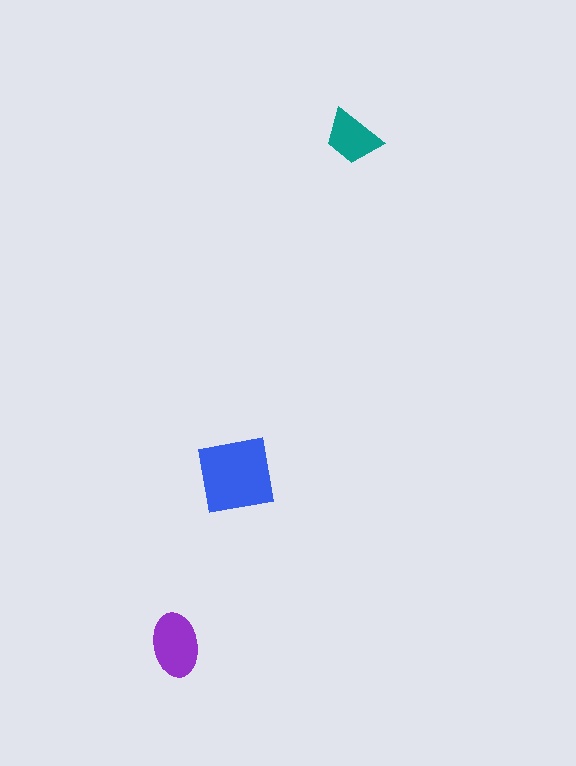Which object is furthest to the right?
The teal trapezoid is rightmost.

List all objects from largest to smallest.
The blue square, the purple ellipse, the teal trapezoid.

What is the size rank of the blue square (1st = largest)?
1st.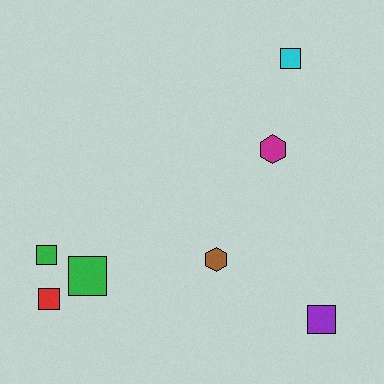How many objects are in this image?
There are 7 objects.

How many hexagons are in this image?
There are 2 hexagons.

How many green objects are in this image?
There are 2 green objects.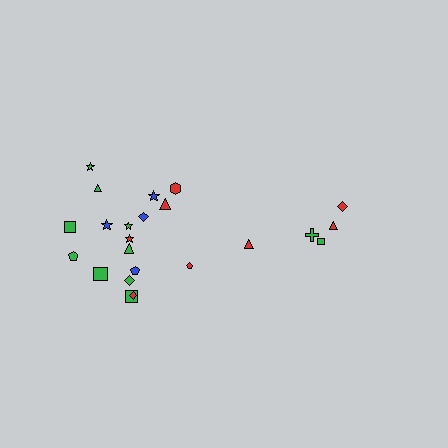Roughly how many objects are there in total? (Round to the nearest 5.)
Roughly 25 objects in total.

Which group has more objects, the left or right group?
The left group.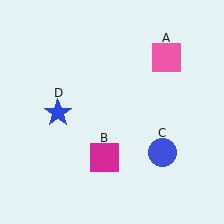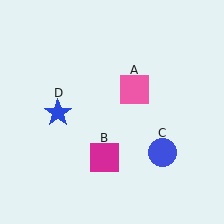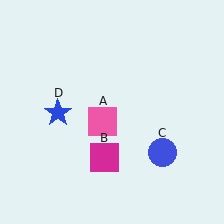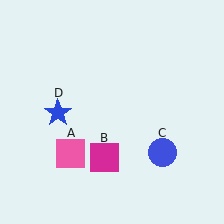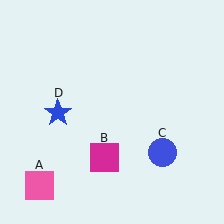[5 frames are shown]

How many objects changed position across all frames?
1 object changed position: pink square (object A).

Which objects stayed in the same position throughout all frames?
Magenta square (object B) and blue circle (object C) and blue star (object D) remained stationary.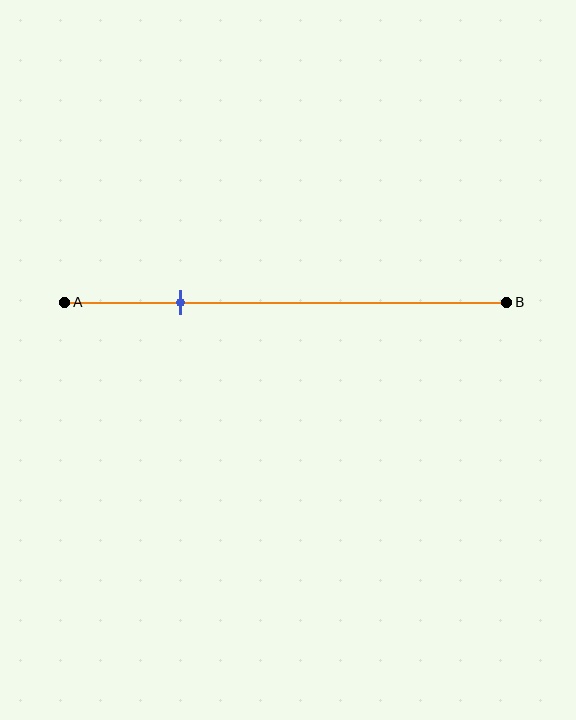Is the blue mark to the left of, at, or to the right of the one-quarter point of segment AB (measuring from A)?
The blue mark is approximately at the one-quarter point of segment AB.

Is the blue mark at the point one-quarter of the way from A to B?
Yes, the mark is approximately at the one-quarter point.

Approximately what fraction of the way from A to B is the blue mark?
The blue mark is approximately 25% of the way from A to B.